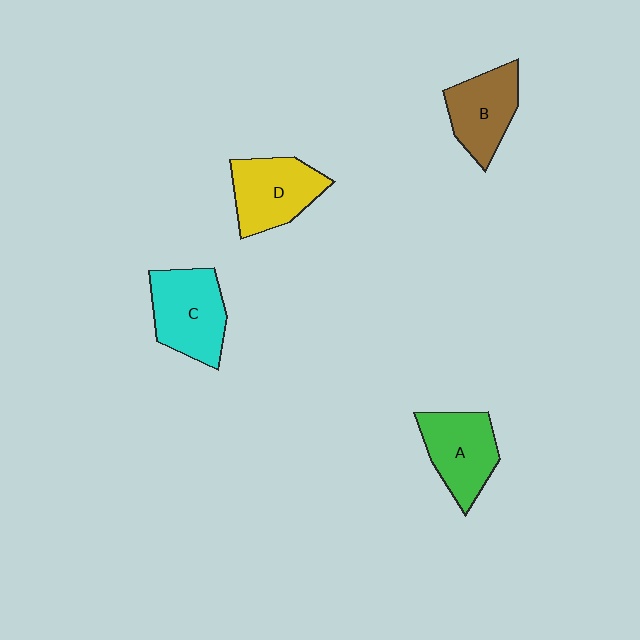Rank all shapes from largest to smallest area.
From largest to smallest: C (cyan), D (yellow), A (green), B (brown).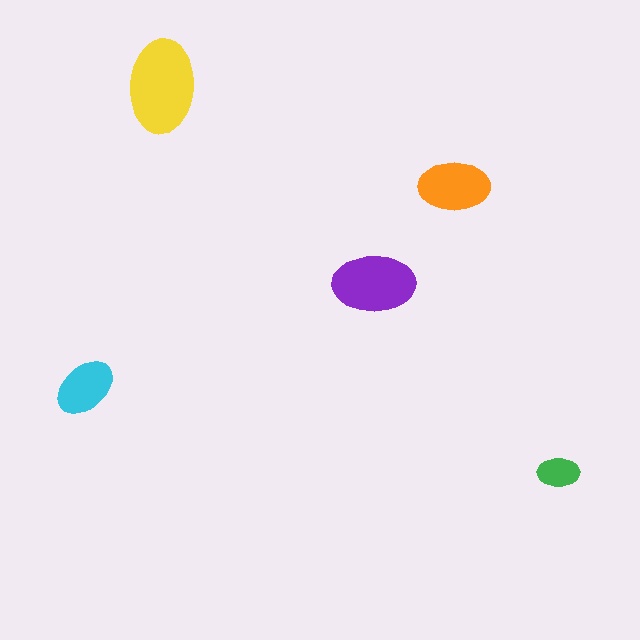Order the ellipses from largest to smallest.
the yellow one, the purple one, the orange one, the cyan one, the green one.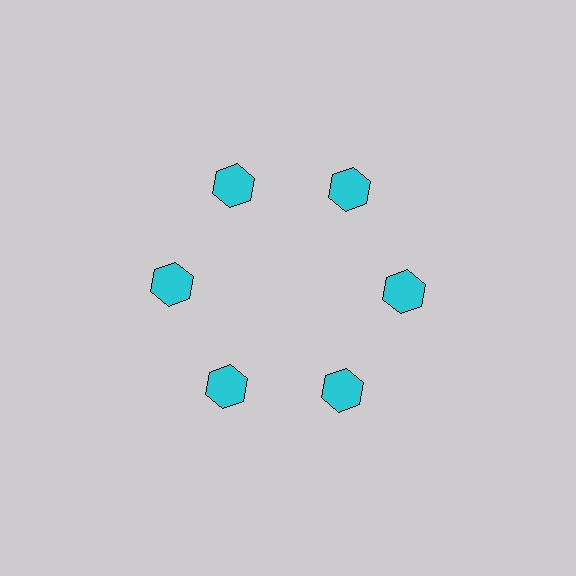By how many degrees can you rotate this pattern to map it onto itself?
The pattern maps onto itself every 60 degrees of rotation.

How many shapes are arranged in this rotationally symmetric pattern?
There are 6 shapes, arranged in 6 groups of 1.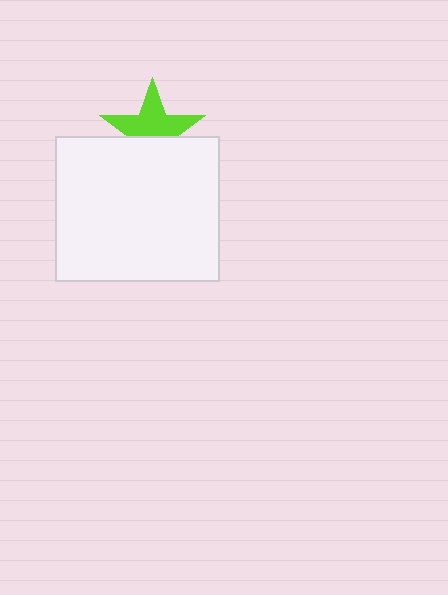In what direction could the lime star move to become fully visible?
The lime star could move up. That would shift it out from behind the white rectangle entirely.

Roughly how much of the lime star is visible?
About half of it is visible (roughly 57%).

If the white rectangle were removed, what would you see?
You would see the complete lime star.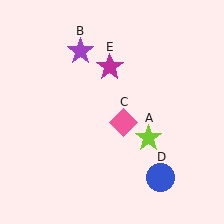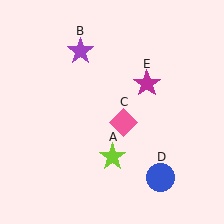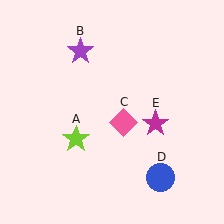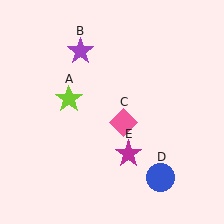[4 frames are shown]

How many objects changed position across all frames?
2 objects changed position: lime star (object A), magenta star (object E).